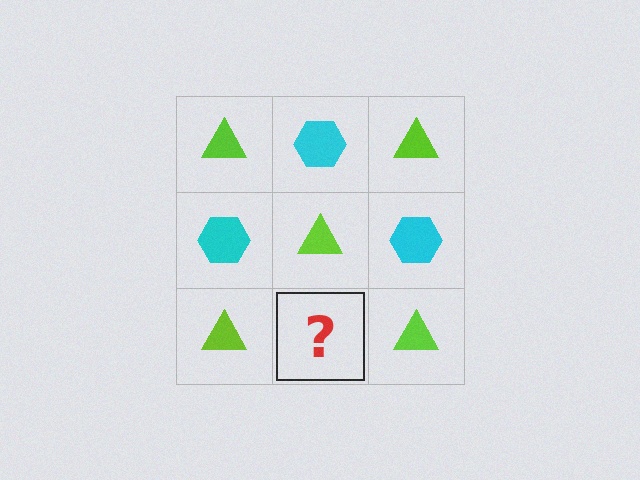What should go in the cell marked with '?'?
The missing cell should contain a cyan hexagon.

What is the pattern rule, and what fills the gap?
The rule is that it alternates lime triangle and cyan hexagon in a checkerboard pattern. The gap should be filled with a cyan hexagon.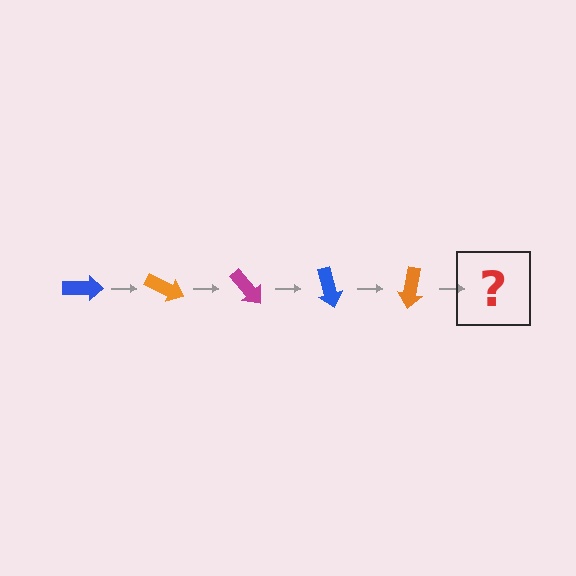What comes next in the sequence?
The next element should be a magenta arrow, rotated 125 degrees from the start.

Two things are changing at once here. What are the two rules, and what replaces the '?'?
The two rules are that it rotates 25 degrees each step and the color cycles through blue, orange, and magenta. The '?' should be a magenta arrow, rotated 125 degrees from the start.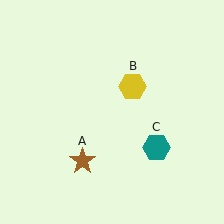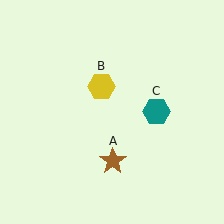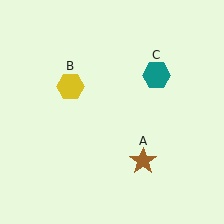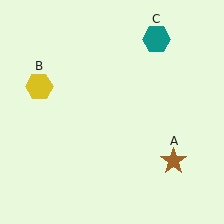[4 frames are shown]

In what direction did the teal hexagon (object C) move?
The teal hexagon (object C) moved up.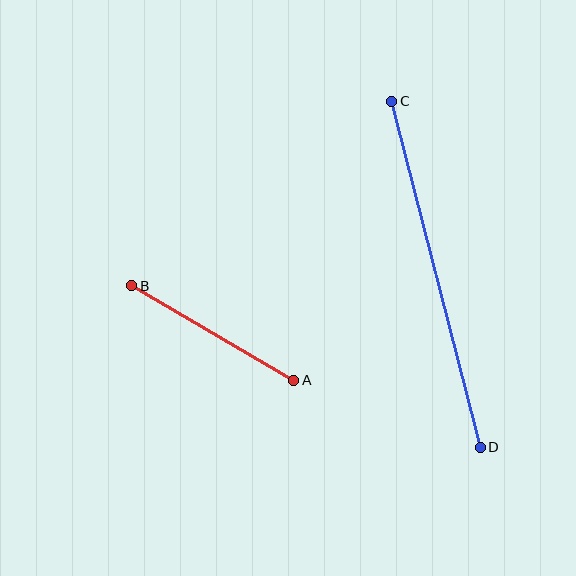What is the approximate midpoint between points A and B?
The midpoint is at approximately (213, 333) pixels.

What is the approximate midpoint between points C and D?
The midpoint is at approximately (436, 274) pixels.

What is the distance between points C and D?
The distance is approximately 357 pixels.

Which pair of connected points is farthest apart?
Points C and D are farthest apart.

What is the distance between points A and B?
The distance is approximately 187 pixels.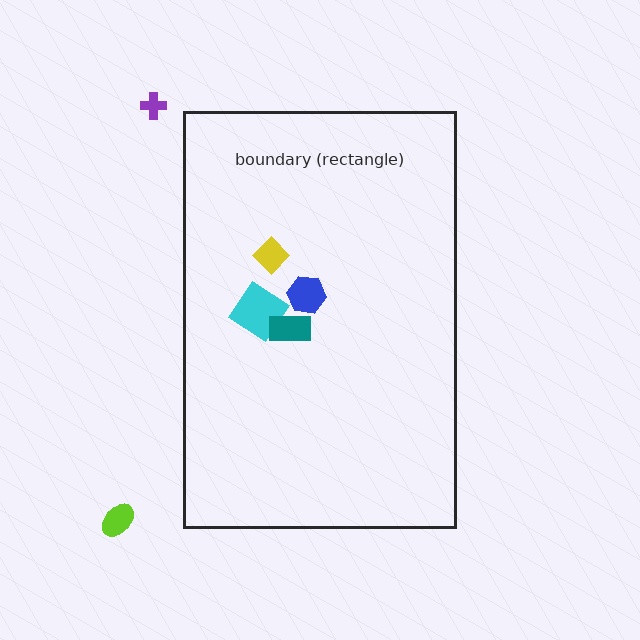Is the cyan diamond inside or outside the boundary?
Inside.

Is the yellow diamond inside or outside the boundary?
Inside.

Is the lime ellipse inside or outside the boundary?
Outside.